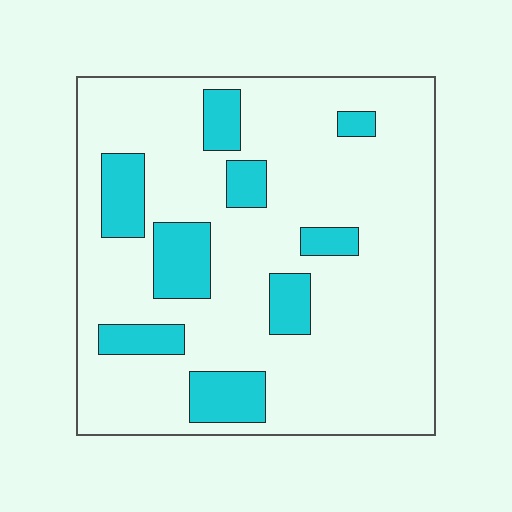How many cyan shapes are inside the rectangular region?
9.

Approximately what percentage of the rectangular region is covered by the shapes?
Approximately 20%.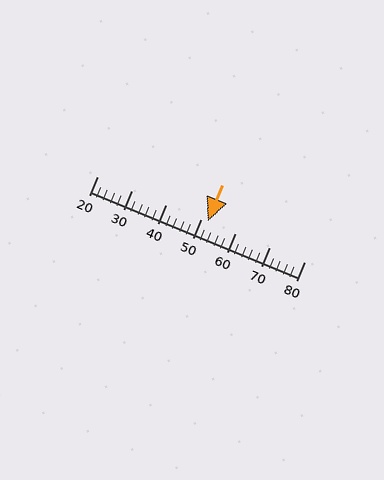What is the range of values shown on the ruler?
The ruler shows values from 20 to 80.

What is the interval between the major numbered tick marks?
The major tick marks are spaced 10 units apart.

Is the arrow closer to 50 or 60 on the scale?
The arrow is closer to 50.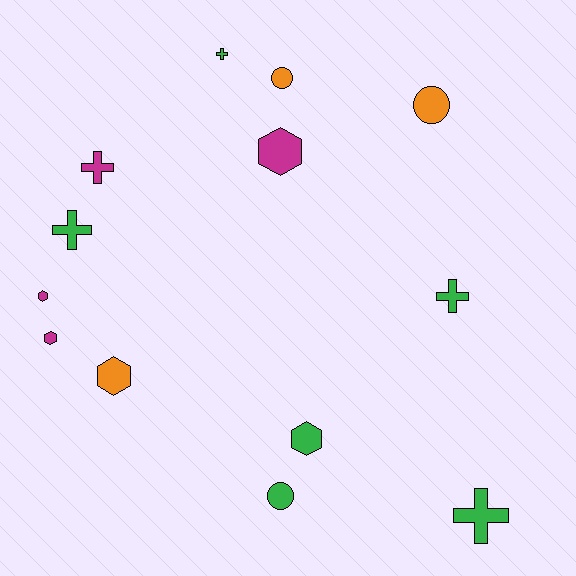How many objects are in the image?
There are 13 objects.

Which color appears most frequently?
Green, with 6 objects.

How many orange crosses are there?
There are no orange crosses.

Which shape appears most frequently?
Cross, with 5 objects.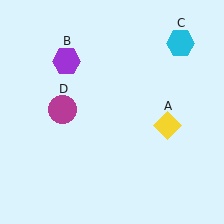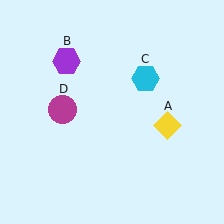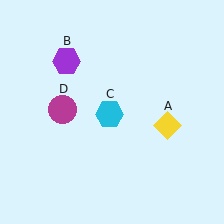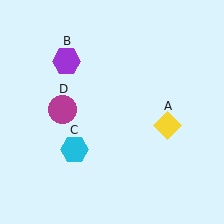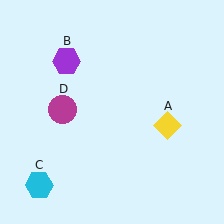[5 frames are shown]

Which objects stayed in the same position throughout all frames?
Yellow diamond (object A) and purple hexagon (object B) and magenta circle (object D) remained stationary.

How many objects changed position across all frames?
1 object changed position: cyan hexagon (object C).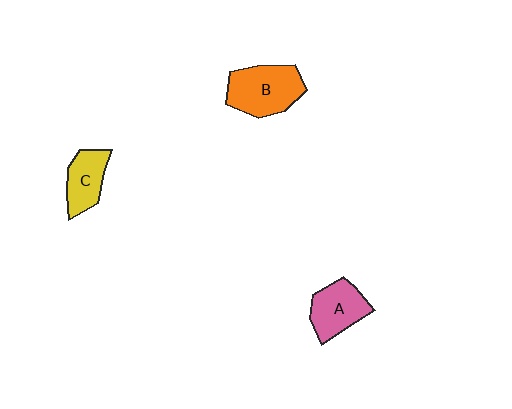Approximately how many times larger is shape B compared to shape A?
Approximately 1.3 times.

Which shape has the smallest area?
Shape C (yellow).